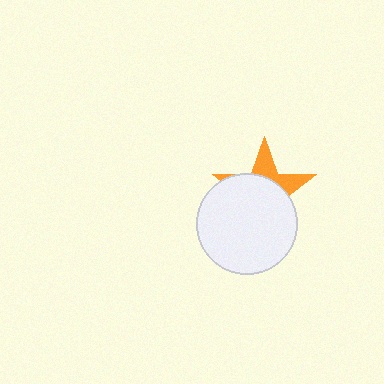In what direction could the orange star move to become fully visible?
The orange star could move up. That would shift it out from behind the white circle entirely.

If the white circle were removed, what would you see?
You would see the complete orange star.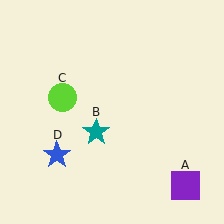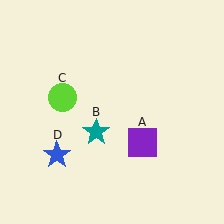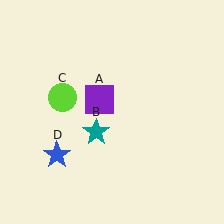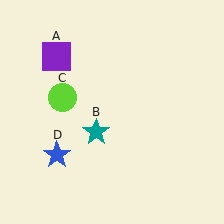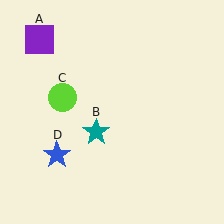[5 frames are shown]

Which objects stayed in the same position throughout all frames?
Teal star (object B) and lime circle (object C) and blue star (object D) remained stationary.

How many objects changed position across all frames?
1 object changed position: purple square (object A).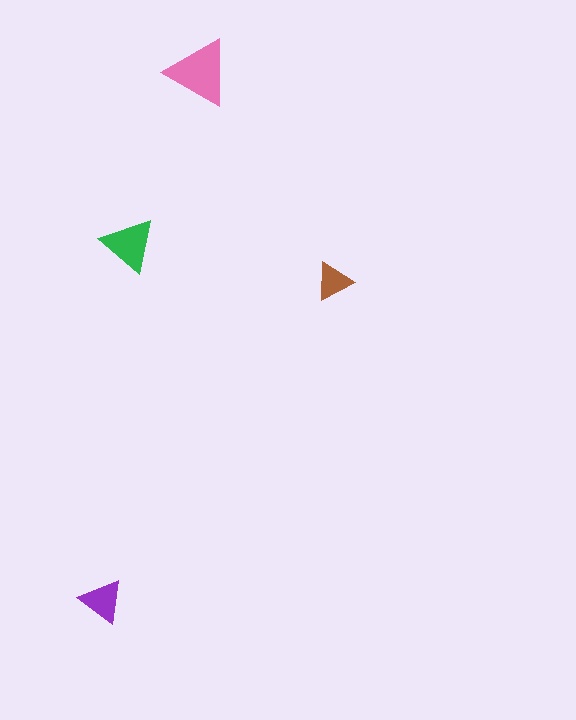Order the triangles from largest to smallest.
the pink one, the green one, the purple one, the brown one.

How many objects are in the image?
There are 4 objects in the image.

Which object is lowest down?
The purple triangle is bottommost.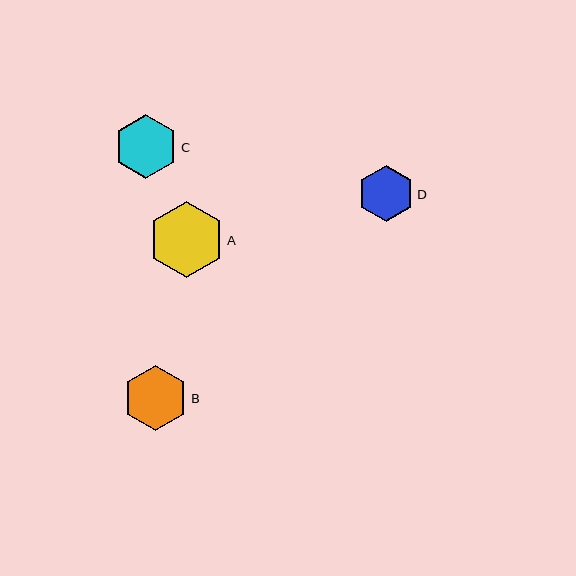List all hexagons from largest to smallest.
From largest to smallest: A, B, C, D.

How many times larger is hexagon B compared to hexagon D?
Hexagon B is approximately 1.2 times the size of hexagon D.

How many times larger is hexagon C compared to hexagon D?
Hexagon C is approximately 1.1 times the size of hexagon D.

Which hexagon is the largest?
Hexagon A is the largest with a size of approximately 76 pixels.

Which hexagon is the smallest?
Hexagon D is the smallest with a size of approximately 56 pixels.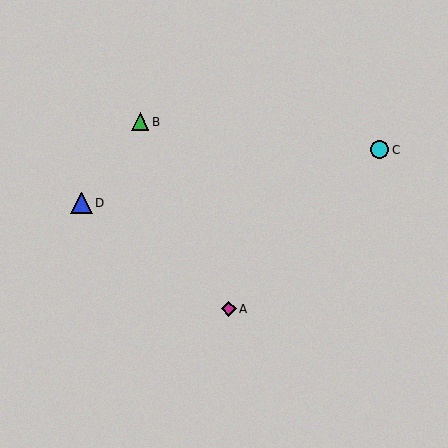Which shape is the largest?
The blue triangle (labeled D) is the largest.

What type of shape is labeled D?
Shape D is a blue triangle.